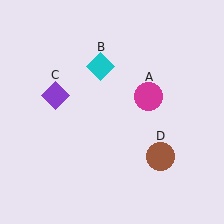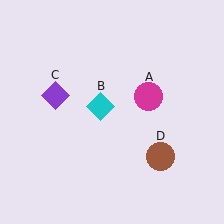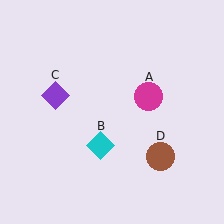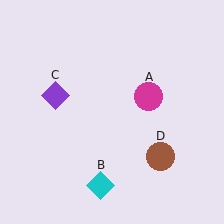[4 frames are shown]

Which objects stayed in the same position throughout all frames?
Magenta circle (object A) and purple diamond (object C) and brown circle (object D) remained stationary.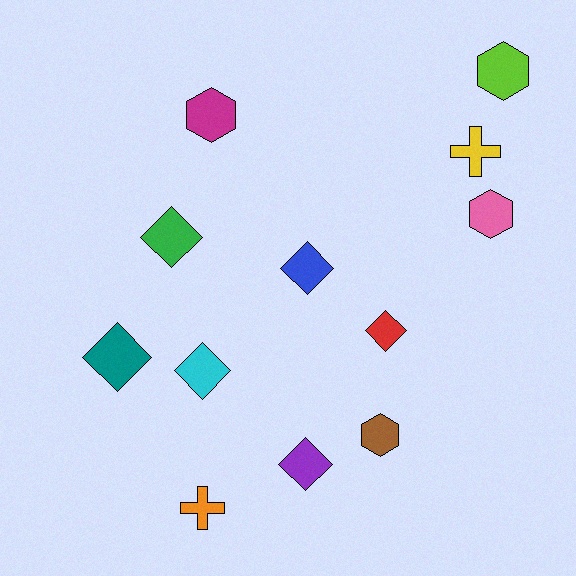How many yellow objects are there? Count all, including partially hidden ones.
There is 1 yellow object.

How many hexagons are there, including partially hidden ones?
There are 4 hexagons.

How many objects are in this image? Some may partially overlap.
There are 12 objects.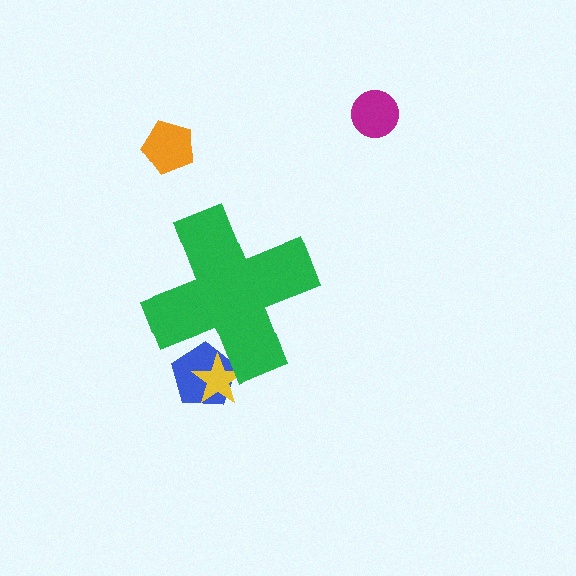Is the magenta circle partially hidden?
No, the magenta circle is fully visible.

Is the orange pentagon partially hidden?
No, the orange pentagon is fully visible.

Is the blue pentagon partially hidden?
Yes, the blue pentagon is partially hidden behind the green cross.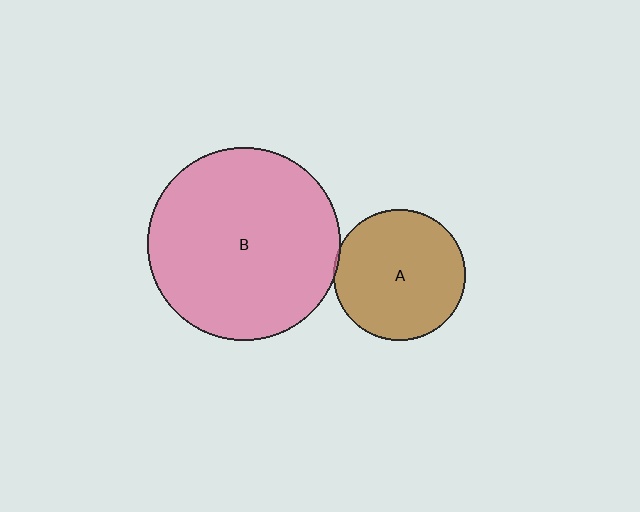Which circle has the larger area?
Circle B (pink).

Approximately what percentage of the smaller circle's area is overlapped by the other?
Approximately 5%.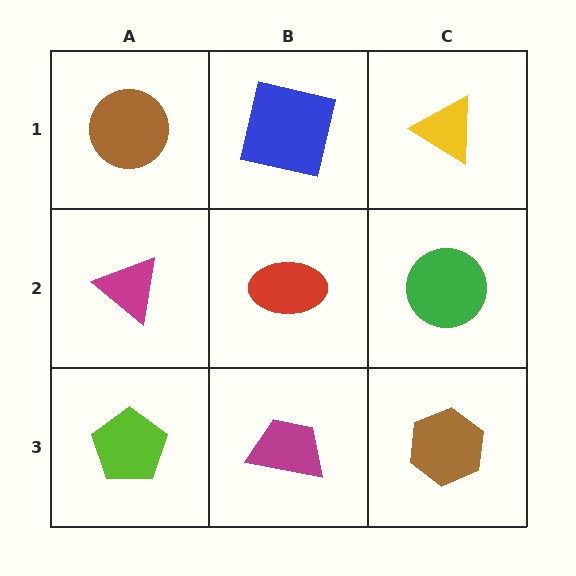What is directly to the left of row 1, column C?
A blue square.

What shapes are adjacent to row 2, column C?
A yellow triangle (row 1, column C), a brown hexagon (row 3, column C), a red ellipse (row 2, column B).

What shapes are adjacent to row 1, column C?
A green circle (row 2, column C), a blue square (row 1, column B).